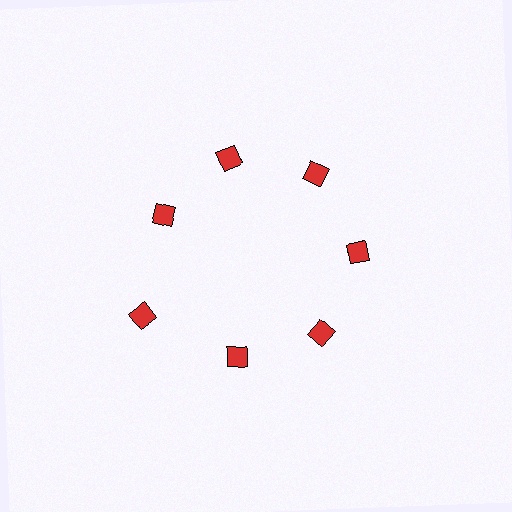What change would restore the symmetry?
The symmetry would be restored by moving it inward, back onto the ring so that all 7 diamonds sit at equal angles and equal distance from the center.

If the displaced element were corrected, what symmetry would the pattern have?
It would have 7-fold rotational symmetry — the pattern would map onto itself every 51 degrees.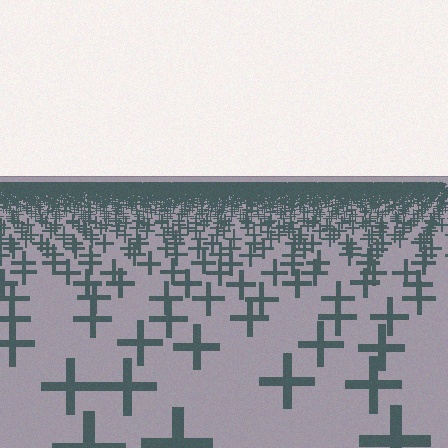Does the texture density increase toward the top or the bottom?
Density increases toward the top.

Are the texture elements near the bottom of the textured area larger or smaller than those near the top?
Larger. Near the bottom, elements are closer to the viewer and appear at a bigger on-screen size.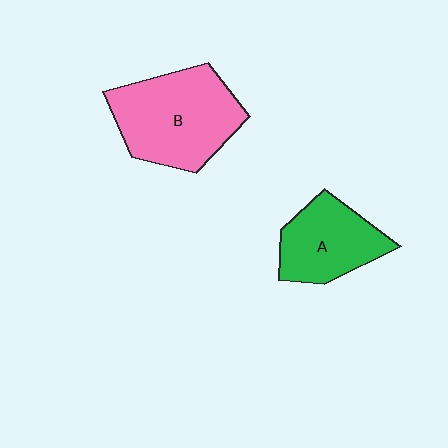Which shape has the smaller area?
Shape A (green).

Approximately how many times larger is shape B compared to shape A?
Approximately 1.5 times.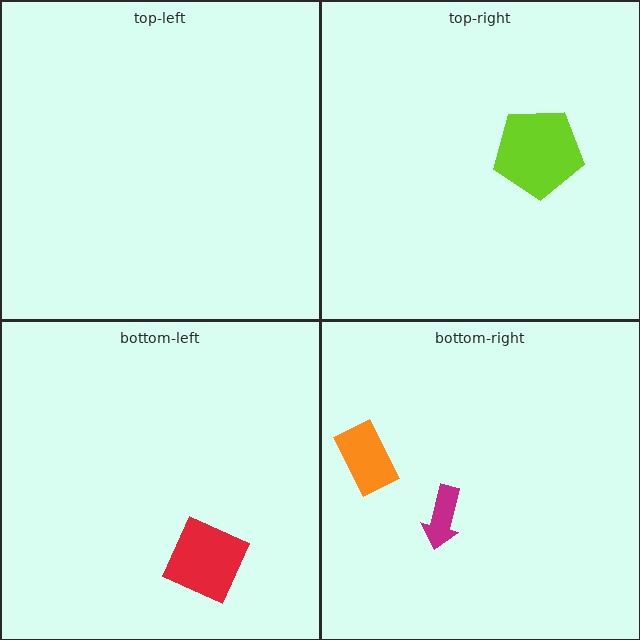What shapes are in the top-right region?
The lime pentagon.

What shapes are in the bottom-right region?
The magenta arrow, the orange rectangle.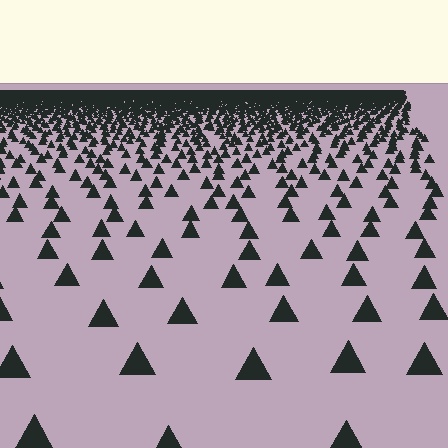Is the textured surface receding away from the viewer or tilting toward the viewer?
The surface is receding away from the viewer. Texture elements get smaller and denser toward the top.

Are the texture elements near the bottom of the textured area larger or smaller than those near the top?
Larger. Near the bottom, elements are closer to the viewer and appear at a bigger on-screen size.